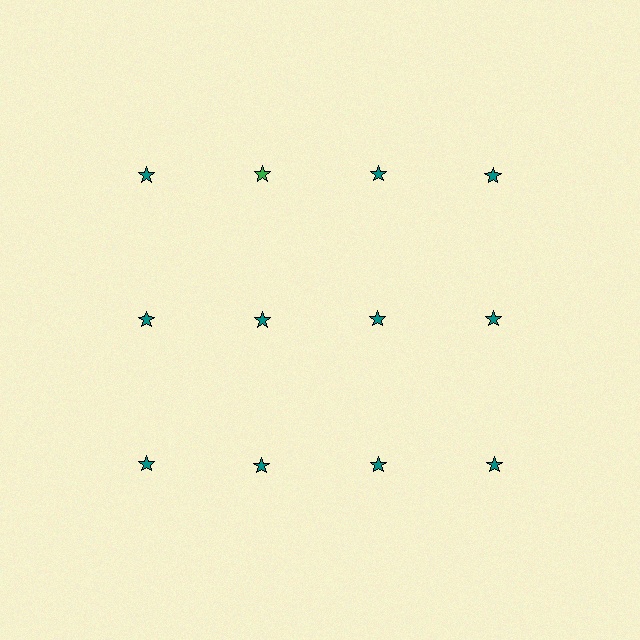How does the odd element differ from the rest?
It has a different color: green instead of teal.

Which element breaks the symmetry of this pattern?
The green star in the top row, second from left column breaks the symmetry. All other shapes are teal stars.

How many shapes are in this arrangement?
There are 12 shapes arranged in a grid pattern.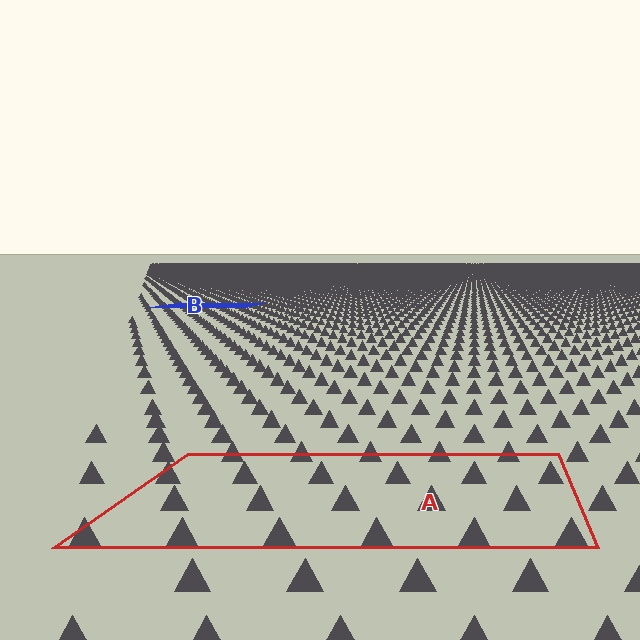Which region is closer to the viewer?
Region A is closer. The texture elements there are larger and more spread out.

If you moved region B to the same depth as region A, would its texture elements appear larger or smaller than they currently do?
They would appear larger. At a closer depth, the same texture elements are projected at a bigger on-screen size.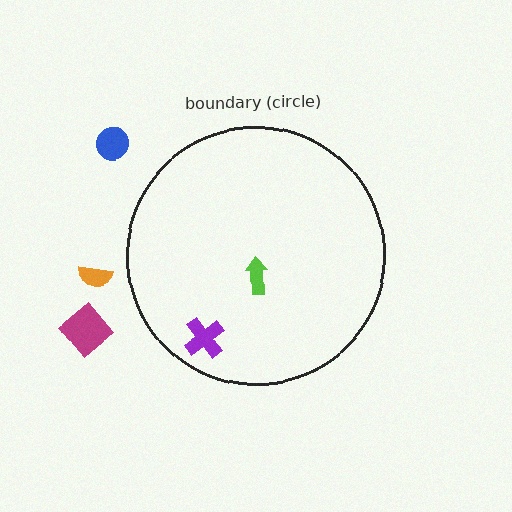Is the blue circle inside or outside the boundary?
Outside.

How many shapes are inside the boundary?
2 inside, 3 outside.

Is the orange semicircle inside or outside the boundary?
Outside.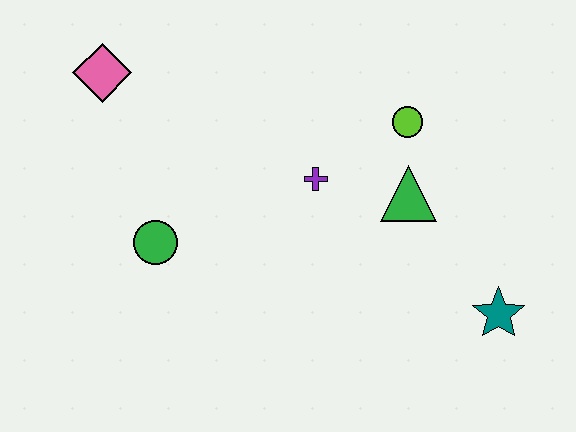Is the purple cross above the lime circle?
No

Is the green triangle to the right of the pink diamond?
Yes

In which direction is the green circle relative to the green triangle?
The green circle is to the left of the green triangle.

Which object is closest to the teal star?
The green triangle is closest to the teal star.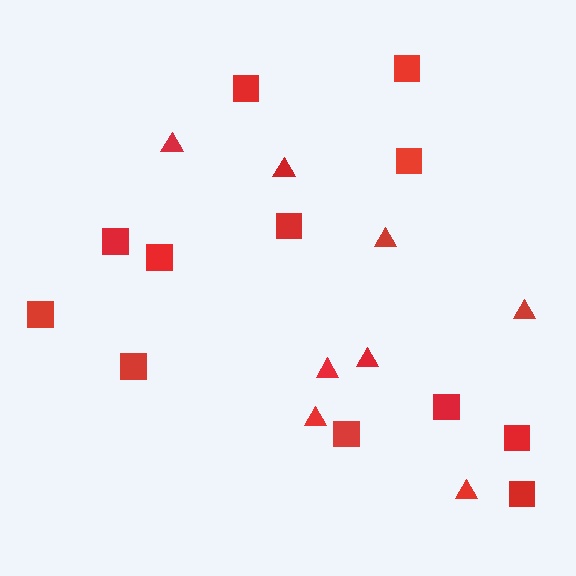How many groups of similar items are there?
There are 2 groups: one group of squares (12) and one group of triangles (8).